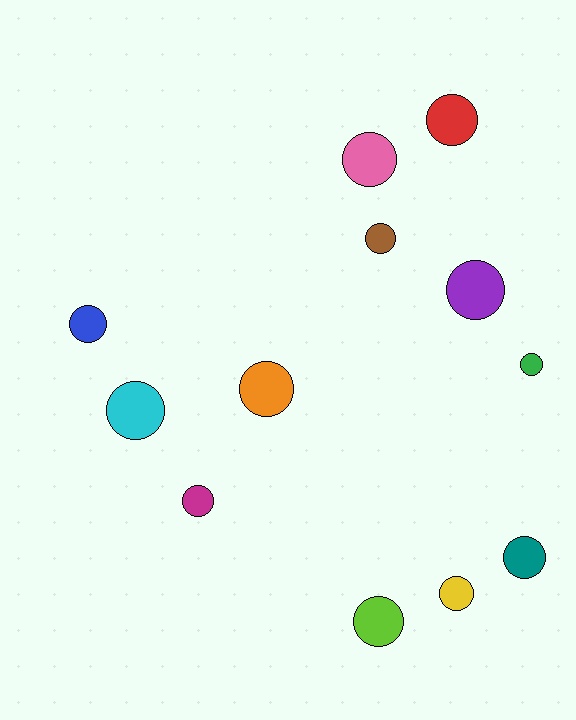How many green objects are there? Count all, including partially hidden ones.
There is 1 green object.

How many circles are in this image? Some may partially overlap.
There are 12 circles.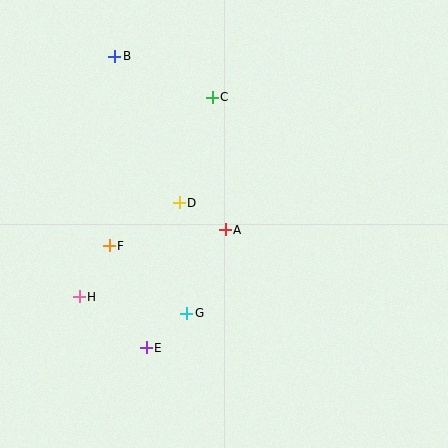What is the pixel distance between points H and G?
The distance between H and G is 109 pixels.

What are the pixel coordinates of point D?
Point D is at (179, 203).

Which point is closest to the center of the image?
Point A at (225, 230) is closest to the center.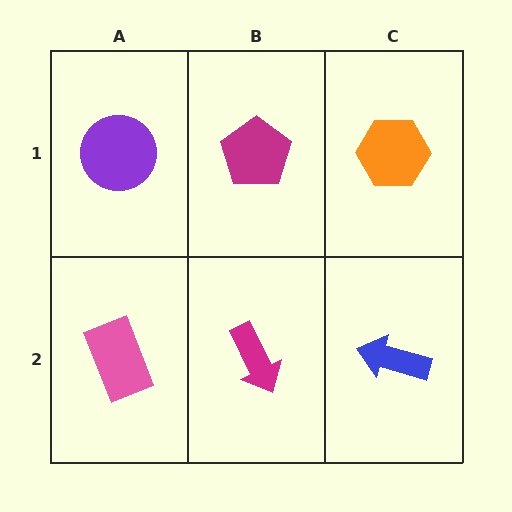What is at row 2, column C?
A blue arrow.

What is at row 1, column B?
A magenta pentagon.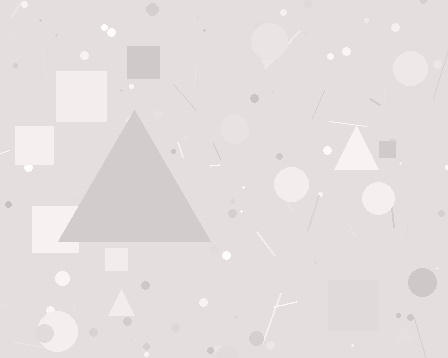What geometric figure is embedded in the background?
A triangle is embedded in the background.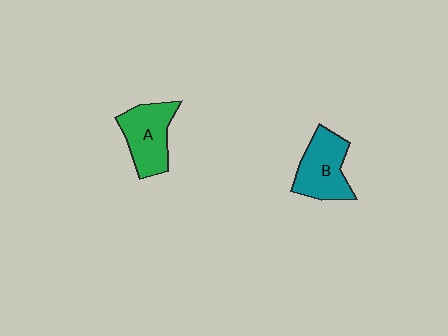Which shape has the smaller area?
Shape A (green).